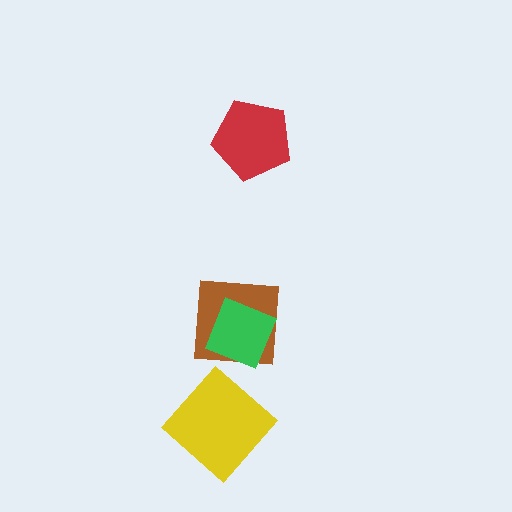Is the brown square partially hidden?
Yes, it is partially covered by another shape.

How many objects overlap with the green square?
1 object overlaps with the green square.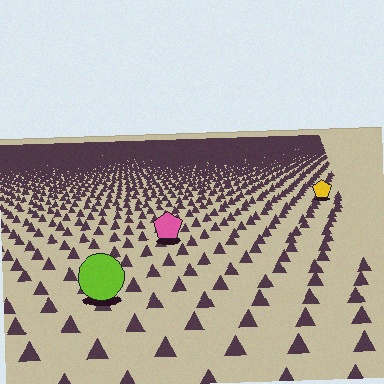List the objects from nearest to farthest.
From nearest to farthest: the lime circle, the pink pentagon, the yellow pentagon.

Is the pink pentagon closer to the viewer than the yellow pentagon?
Yes. The pink pentagon is closer — you can tell from the texture gradient: the ground texture is coarser near it.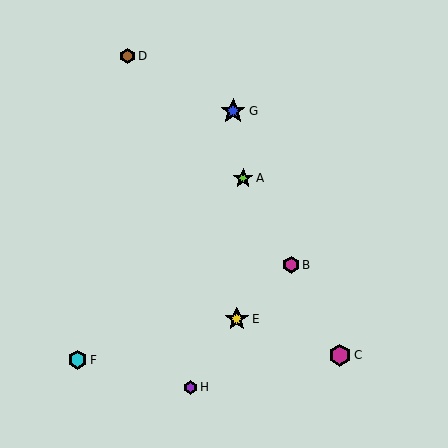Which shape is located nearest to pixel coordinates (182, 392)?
The purple hexagon (labeled H) at (191, 387) is nearest to that location.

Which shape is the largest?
The blue star (labeled G) is the largest.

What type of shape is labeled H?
Shape H is a purple hexagon.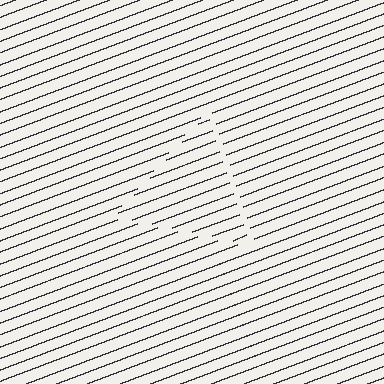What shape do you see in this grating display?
An illusory triangle. The interior of the shape contains the same grating, shifted by half a period — the contour is defined by the phase discontinuity where line-ends from the inner and outer gratings abut.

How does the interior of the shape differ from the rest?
The interior of the shape contains the same grating, shifted by half a period — the contour is defined by the phase discontinuity where line-ends from the inner and outer gratings abut.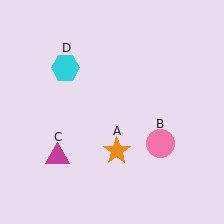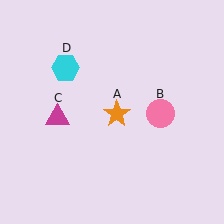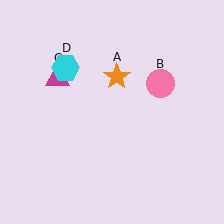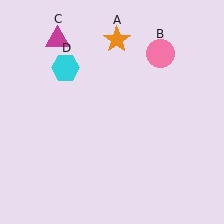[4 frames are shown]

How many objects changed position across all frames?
3 objects changed position: orange star (object A), pink circle (object B), magenta triangle (object C).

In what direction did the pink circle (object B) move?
The pink circle (object B) moved up.